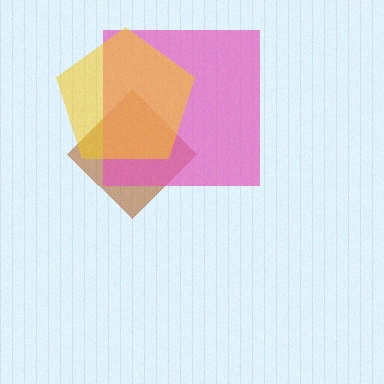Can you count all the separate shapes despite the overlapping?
Yes, there are 3 separate shapes.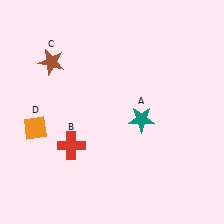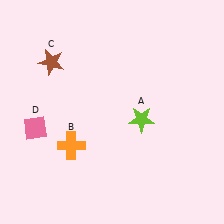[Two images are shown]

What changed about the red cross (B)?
In Image 1, B is red. In Image 2, it changed to orange.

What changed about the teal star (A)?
In Image 1, A is teal. In Image 2, it changed to lime.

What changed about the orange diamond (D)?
In Image 1, D is orange. In Image 2, it changed to pink.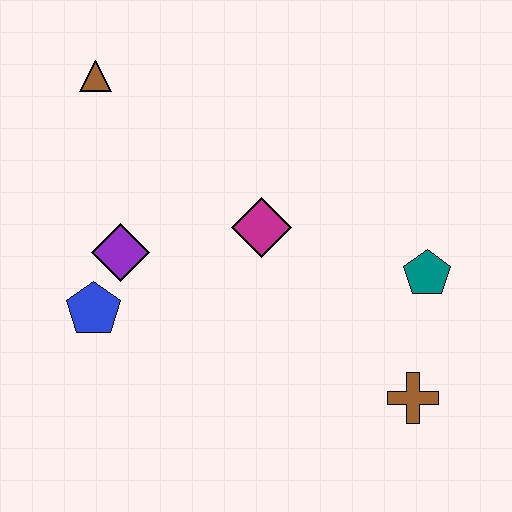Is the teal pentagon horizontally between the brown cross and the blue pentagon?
No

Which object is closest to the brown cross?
The teal pentagon is closest to the brown cross.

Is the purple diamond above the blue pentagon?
Yes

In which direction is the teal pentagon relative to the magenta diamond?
The teal pentagon is to the right of the magenta diamond.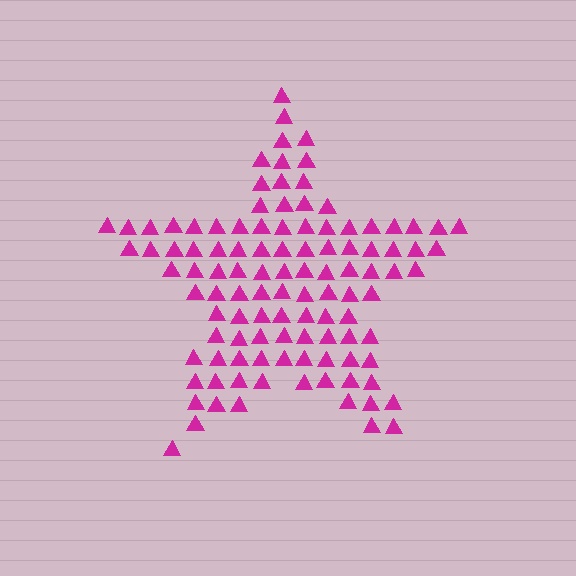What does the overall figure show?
The overall figure shows a star.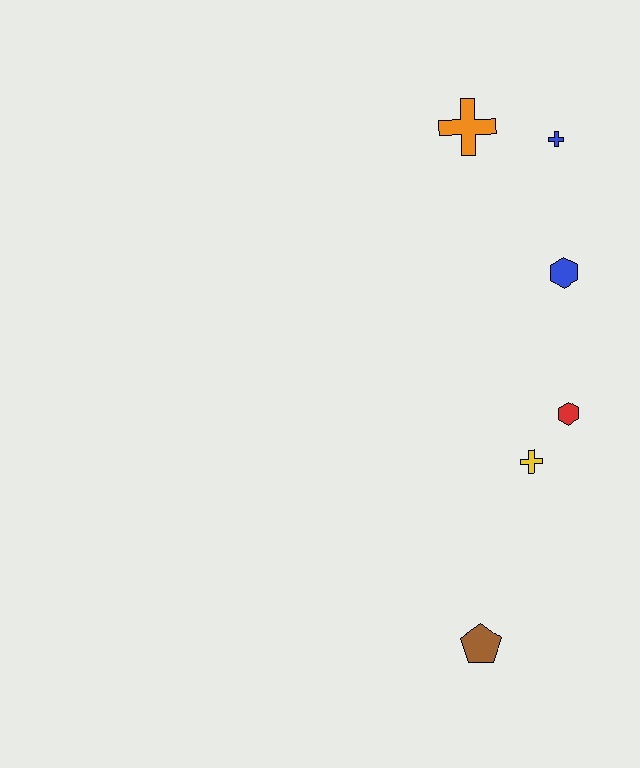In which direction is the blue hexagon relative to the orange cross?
The blue hexagon is below the orange cross.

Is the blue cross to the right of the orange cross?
Yes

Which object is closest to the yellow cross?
The red hexagon is closest to the yellow cross.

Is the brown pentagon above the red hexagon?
No